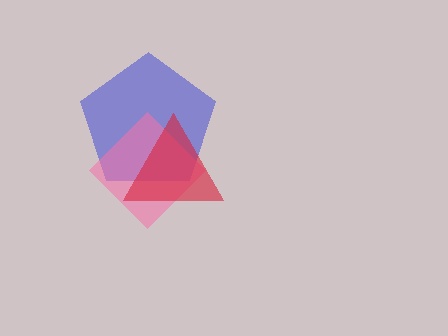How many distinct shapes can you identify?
There are 3 distinct shapes: a blue pentagon, a pink diamond, a red triangle.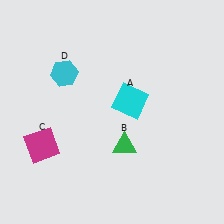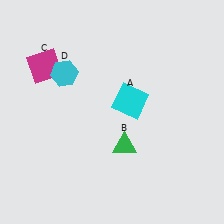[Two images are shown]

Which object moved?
The magenta square (C) moved up.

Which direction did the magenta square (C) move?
The magenta square (C) moved up.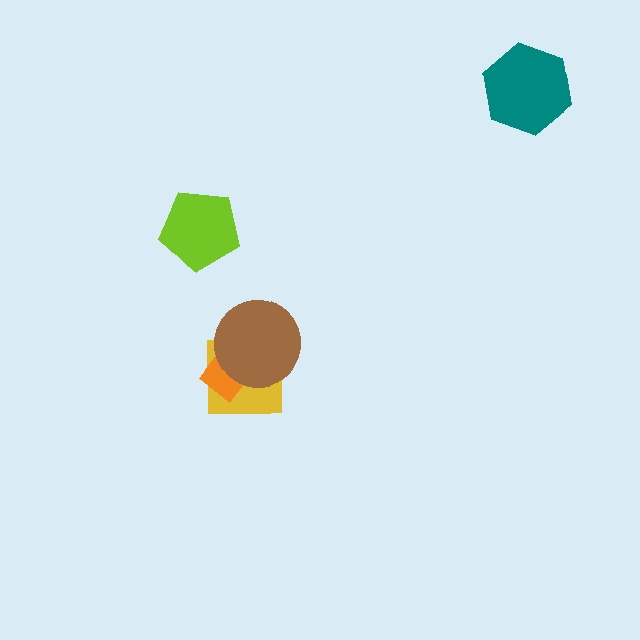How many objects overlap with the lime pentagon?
0 objects overlap with the lime pentagon.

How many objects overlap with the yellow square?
2 objects overlap with the yellow square.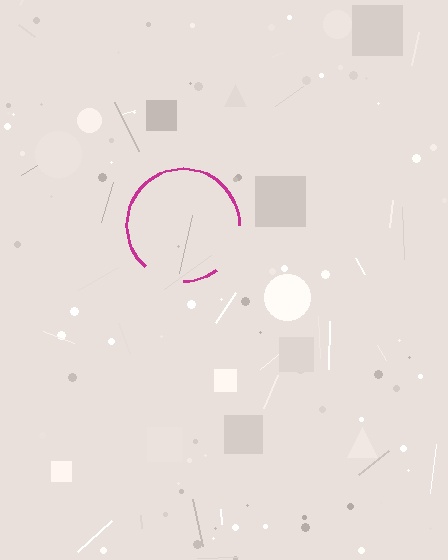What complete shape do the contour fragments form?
The contour fragments form a circle.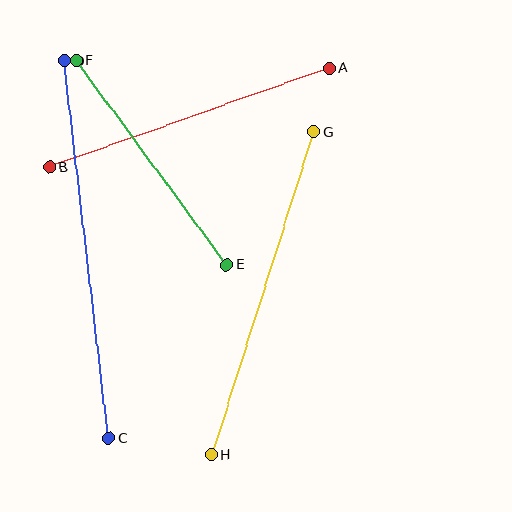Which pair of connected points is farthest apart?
Points C and D are farthest apart.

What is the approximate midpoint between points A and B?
The midpoint is at approximately (189, 117) pixels.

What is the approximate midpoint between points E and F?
The midpoint is at approximately (151, 163) pixels.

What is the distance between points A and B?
The distance is approximately 297 pixels.